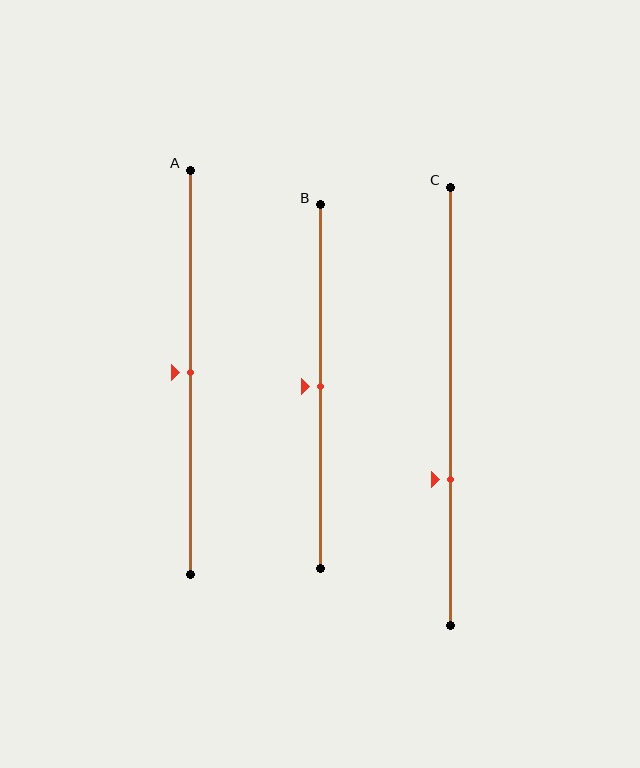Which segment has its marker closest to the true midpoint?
Segment A has its marker closest to the true midpoint.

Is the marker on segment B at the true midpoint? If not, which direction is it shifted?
Yes, the marker on segment B is at the true midpoint.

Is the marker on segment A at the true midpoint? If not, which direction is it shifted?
Yes, the marker on segment A is at the true midpoint.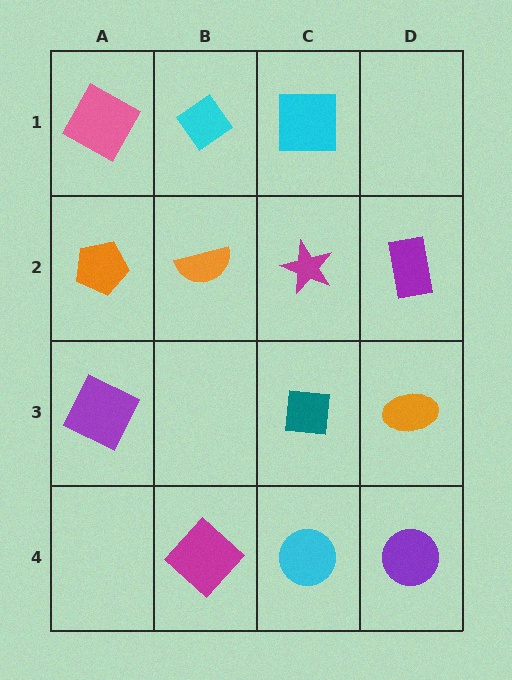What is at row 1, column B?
A cyan diamond.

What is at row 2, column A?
An orange pentagon.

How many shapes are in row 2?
4 shapes.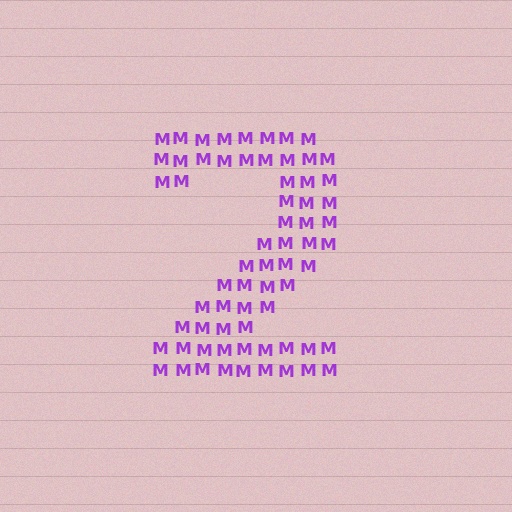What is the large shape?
The large shape is the digit 2.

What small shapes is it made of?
It is made of small letter M's.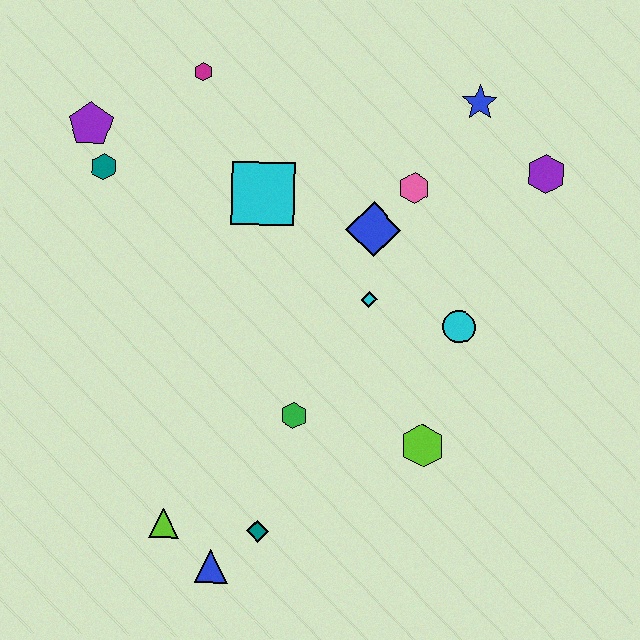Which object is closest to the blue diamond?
The pink hexagon is closest to the blue diamond.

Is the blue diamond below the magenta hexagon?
Yes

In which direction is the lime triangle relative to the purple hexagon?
The lime triangle is to the left of the purple hexagon.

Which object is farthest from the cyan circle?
The purple pentagon is farthest from the cyan circle.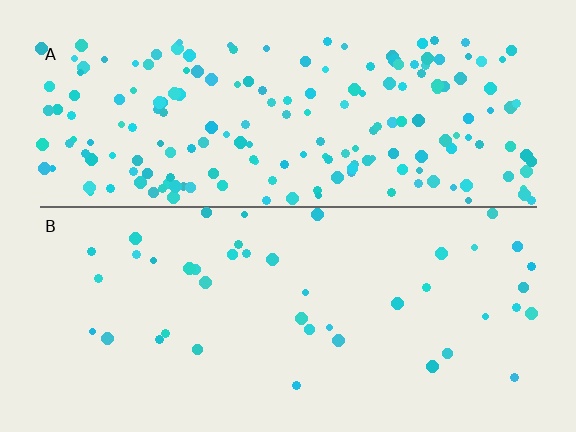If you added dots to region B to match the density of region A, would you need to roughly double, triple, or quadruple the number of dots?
Approximately quadruple.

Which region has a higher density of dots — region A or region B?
A (the top).